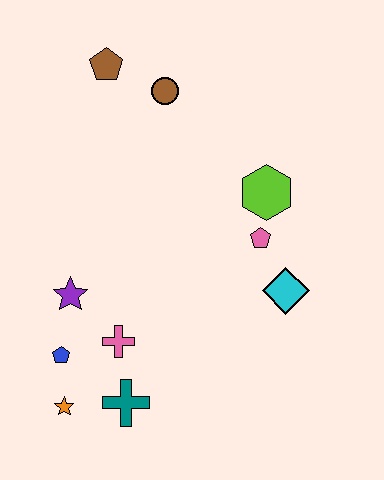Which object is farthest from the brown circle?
The orange star is farthest from the brown circle.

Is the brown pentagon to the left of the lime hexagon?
Yes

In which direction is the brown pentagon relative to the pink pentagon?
The brown pentagon is above the pink pentagon.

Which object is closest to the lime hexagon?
The pink pentagon is closest to the lime hexagon.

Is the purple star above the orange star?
Yes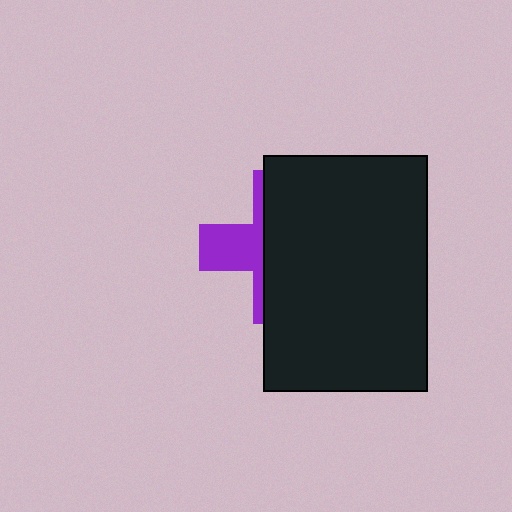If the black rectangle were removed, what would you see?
You would see the complete purple cross.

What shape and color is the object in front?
The object in front is a black rectangle.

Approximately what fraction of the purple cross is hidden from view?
Roughly 66% of the purple cross is hidden behind the black rectangle.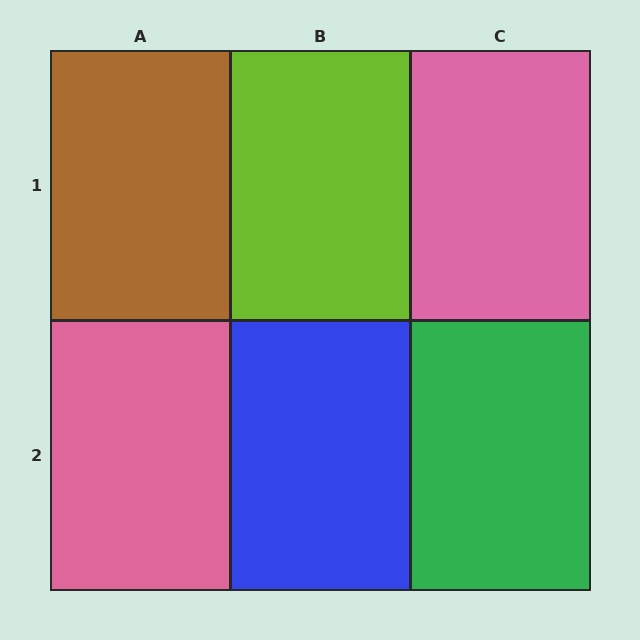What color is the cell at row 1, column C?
Pink.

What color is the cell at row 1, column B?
Lime.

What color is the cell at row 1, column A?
Brown.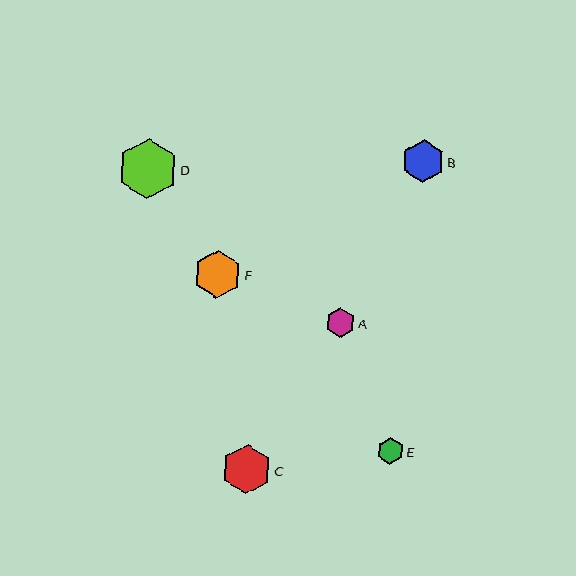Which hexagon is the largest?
Hexagon D is the largest with a size of approximately 60 pixels.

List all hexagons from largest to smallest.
From largest to smallest: D, C, F, B, A, E.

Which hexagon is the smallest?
Hexagon E is the smallest with a size of approximately 27 pixels.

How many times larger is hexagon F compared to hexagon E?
Hexagon F is approximately 1.8 times the size of hexagon E.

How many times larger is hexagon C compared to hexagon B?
Hexagon C is approximately 1.2 times the size of hexagon B.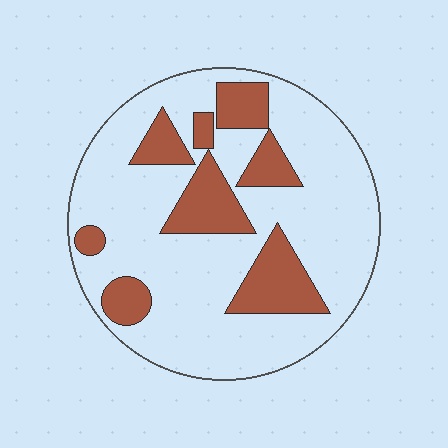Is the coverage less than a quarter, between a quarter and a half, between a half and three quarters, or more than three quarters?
Less than a quarter.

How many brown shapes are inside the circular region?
8.